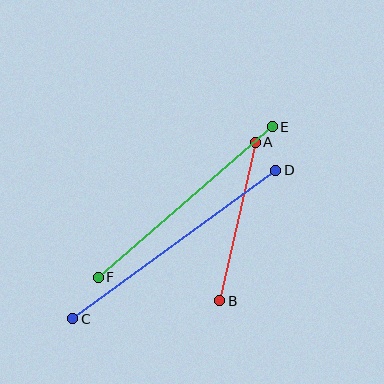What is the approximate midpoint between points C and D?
The midpoint is at approximately (174, 245) pixels.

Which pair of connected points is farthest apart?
Points C and D are farthest apart.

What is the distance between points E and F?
The distance is approximately 230 pixels.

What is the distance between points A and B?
The distance is approximately 162 pixels.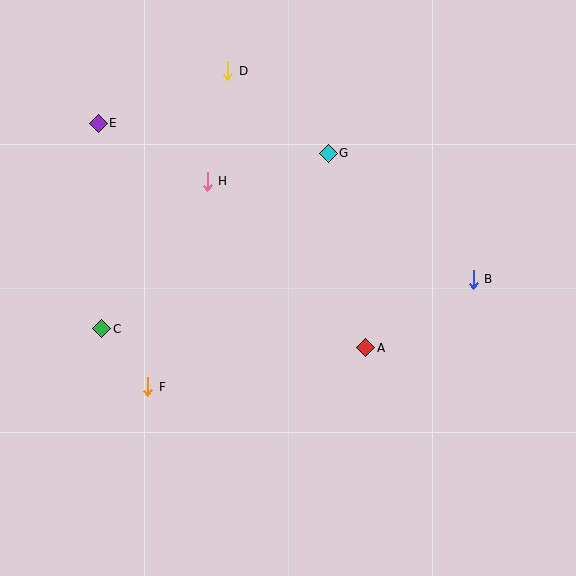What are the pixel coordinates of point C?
Point C is at (102, 329).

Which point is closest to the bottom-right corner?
Point A is closest to the bottom-right corner.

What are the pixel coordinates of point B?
Point B is at (473, 279).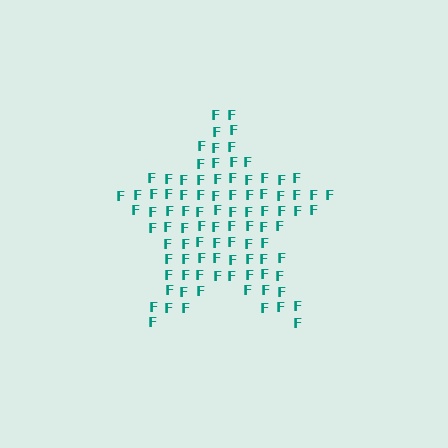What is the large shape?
The large shape is a star.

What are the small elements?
The small elements are letter F's.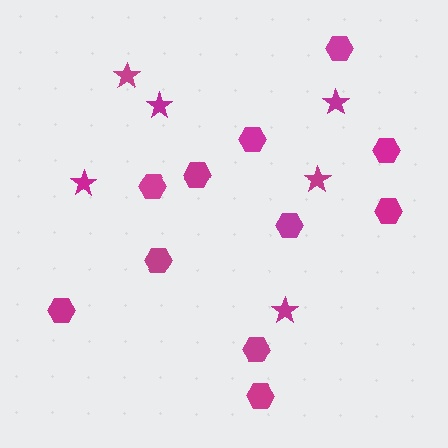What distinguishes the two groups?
There are 2 groups: one group of hexagons (11) and one group of stars (6).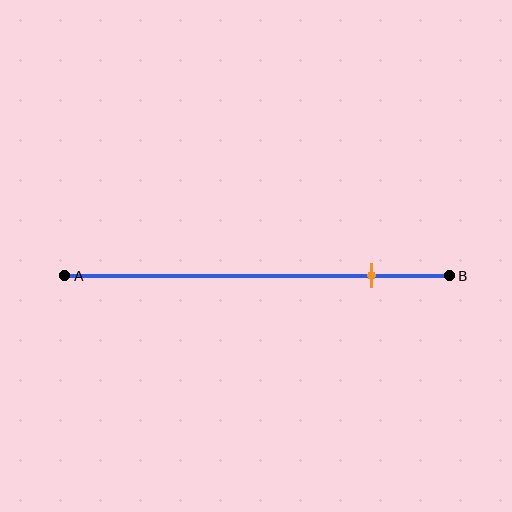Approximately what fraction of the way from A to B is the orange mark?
The orange mark is approximately 80% of the way from A to B.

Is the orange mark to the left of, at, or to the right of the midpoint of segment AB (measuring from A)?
The orange mark is to the right of the midpoint of segment AB.